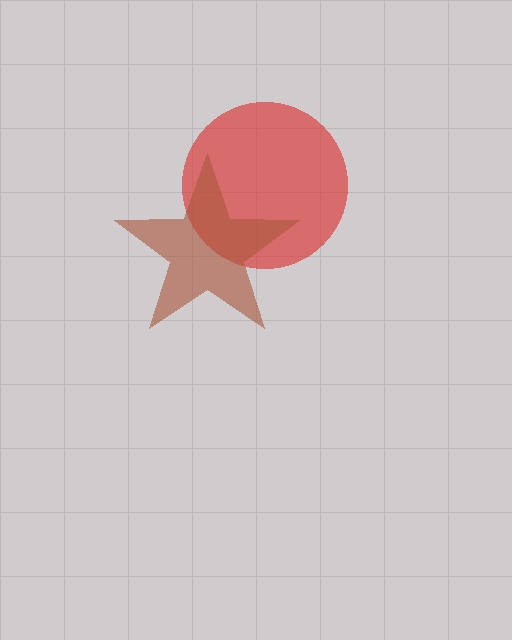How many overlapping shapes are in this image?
There are 2 overlapping shapes in the image.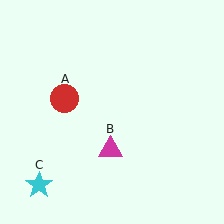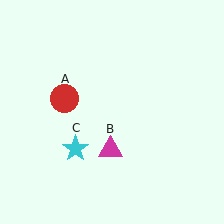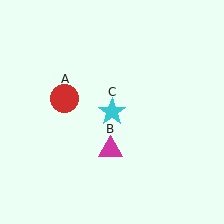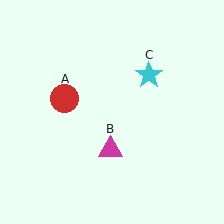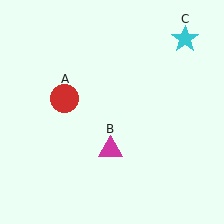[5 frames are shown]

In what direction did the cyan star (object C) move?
The cyan star (object C) moved up and to the right.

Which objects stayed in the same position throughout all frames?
Red circle (object A) and magenta triangle (object B) remained stationary.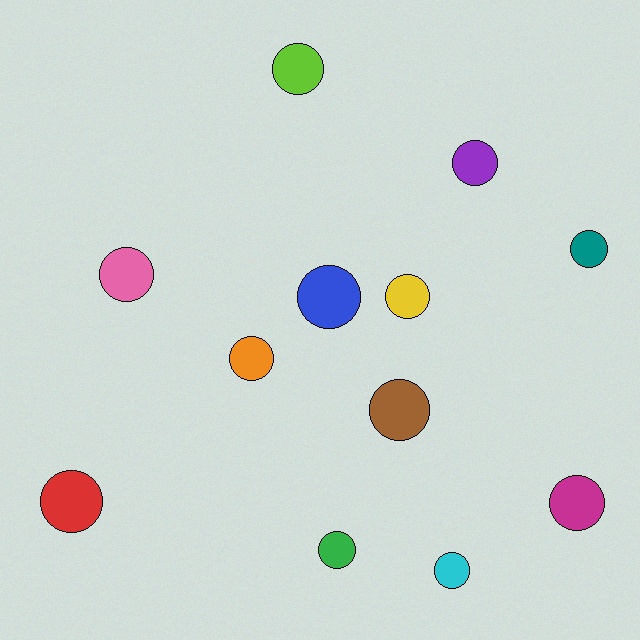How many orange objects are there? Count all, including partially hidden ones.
There is 1 orange object.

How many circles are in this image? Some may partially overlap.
There are 12 circles.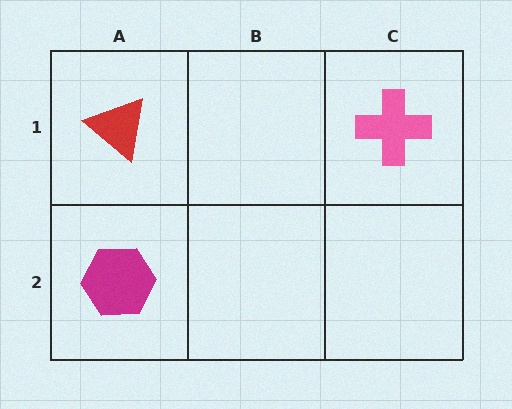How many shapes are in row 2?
1 shape.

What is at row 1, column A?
A red triangle.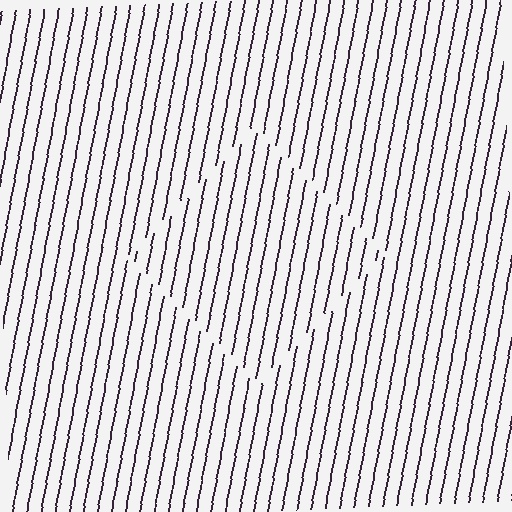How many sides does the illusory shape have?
4 sides — the line-ends trace a square.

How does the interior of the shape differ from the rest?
The interior of the shape contains the same grating, shifted by half a period — the contour is defined by the phase discontinuity where line-ends from the inner and outer gratings abut.